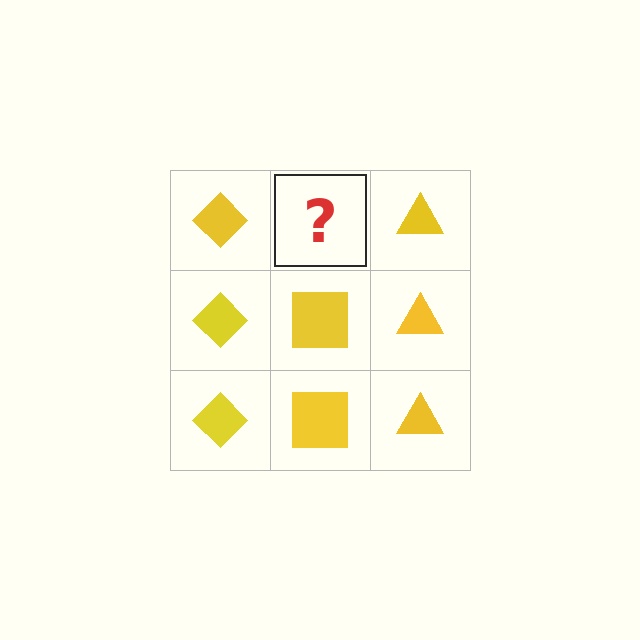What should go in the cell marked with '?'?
The missing cell should contain a yellow square.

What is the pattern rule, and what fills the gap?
The rule is that each column has a consistent shape. The gap should be filled with a yellow square.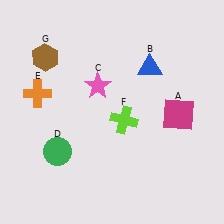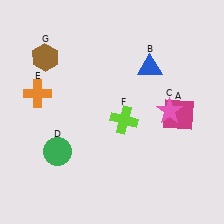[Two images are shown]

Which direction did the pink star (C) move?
The pink star (C) moved right.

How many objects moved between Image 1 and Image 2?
1 object moved between the two images.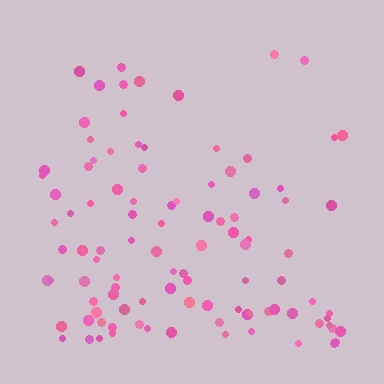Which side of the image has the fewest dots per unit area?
The top.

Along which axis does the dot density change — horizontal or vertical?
Vertical.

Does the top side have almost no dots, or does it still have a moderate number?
Still a moderate number, just noticeably fewer than the bottom.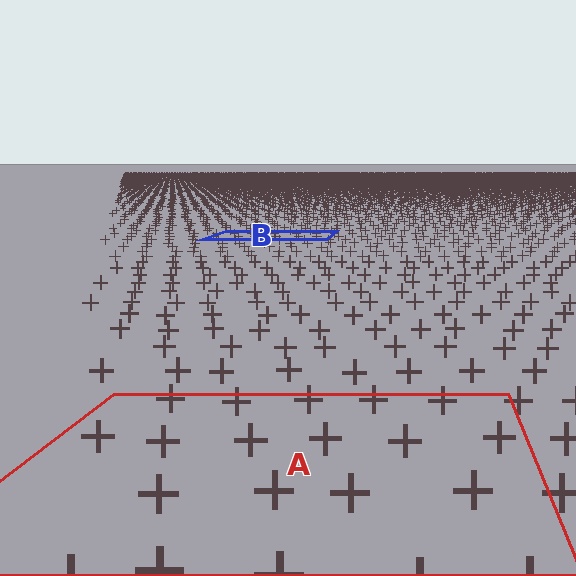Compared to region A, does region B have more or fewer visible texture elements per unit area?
Region B has more texture elements per unit area — they are packed more densely because it is farther away.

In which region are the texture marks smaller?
The texture marks are smaller in region B, because it is farther away.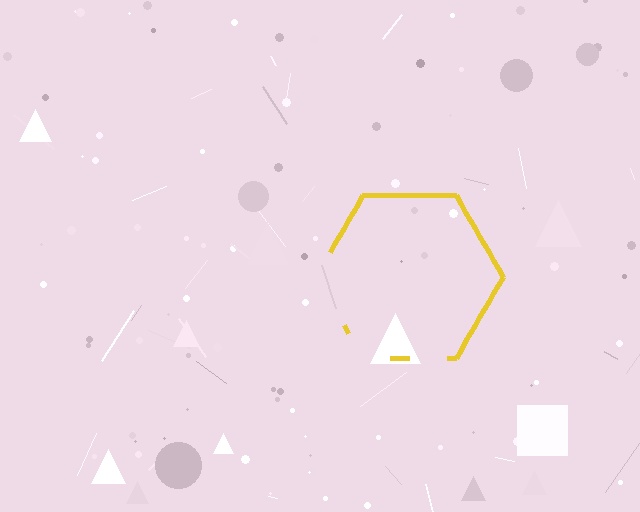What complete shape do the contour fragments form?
The contour fragments form a hexagon.